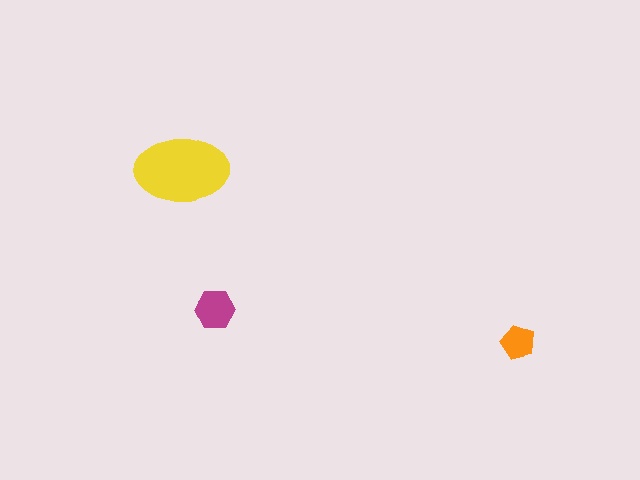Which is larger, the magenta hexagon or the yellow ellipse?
The yellow ellipse.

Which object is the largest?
The yellow ellipse.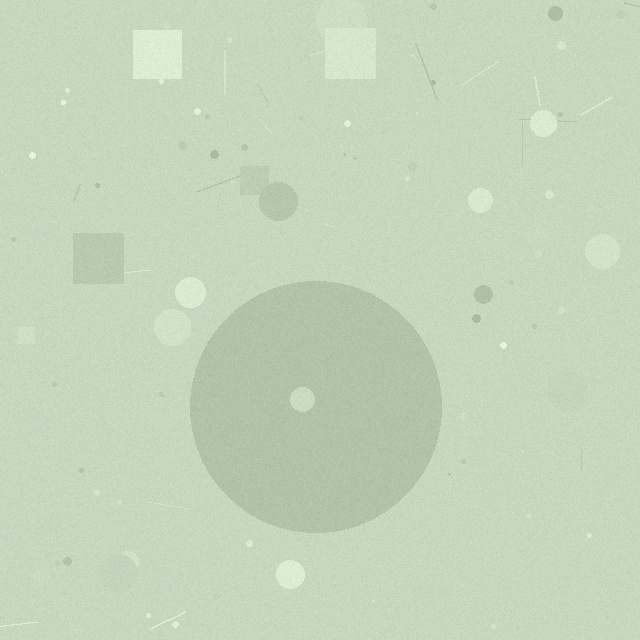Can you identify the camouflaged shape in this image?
The camouflaged shape is a circle.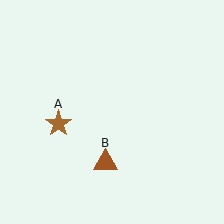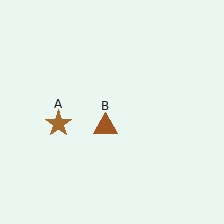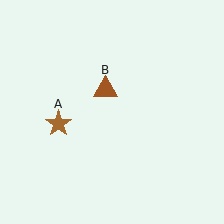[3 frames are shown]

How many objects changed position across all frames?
1 object changed position: brown triangle (object B).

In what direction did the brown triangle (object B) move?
The brown triangle (object B) moved up.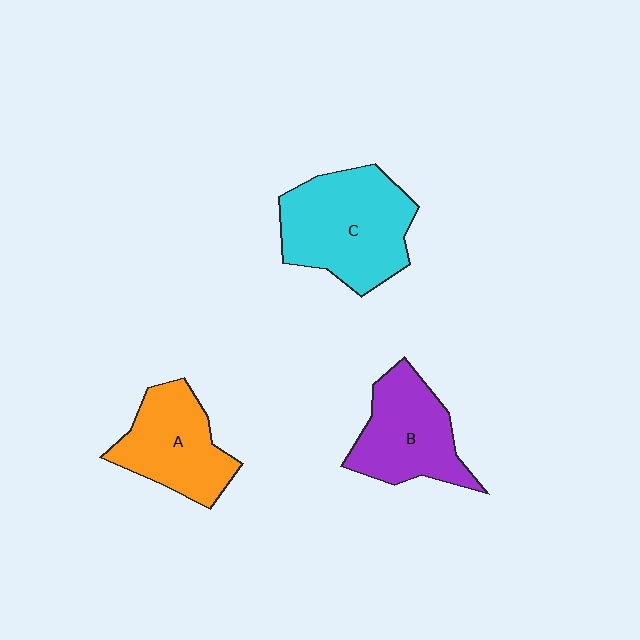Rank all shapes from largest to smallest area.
From largest to smallest: C (cyan), B (purple), A (orange).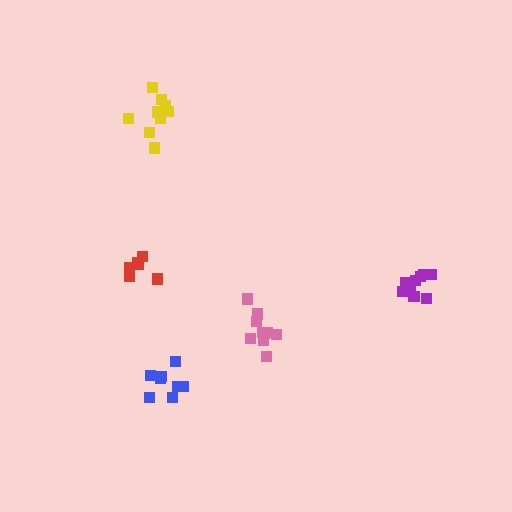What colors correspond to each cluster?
The clusters are colored: red, pink, blue, purple, yellow.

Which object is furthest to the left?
The red cluster is leftmost.